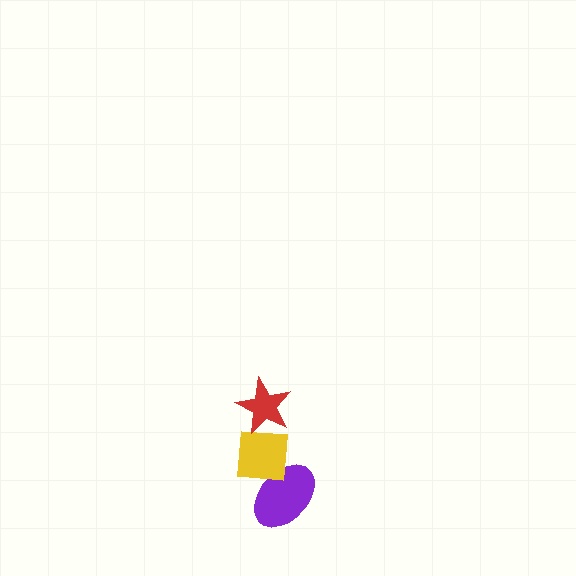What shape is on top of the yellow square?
The red star is on top of the yellow square.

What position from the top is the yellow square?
The yellow square is 2nd from the top.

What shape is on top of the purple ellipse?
The yellow square is on top of the purple ellipse.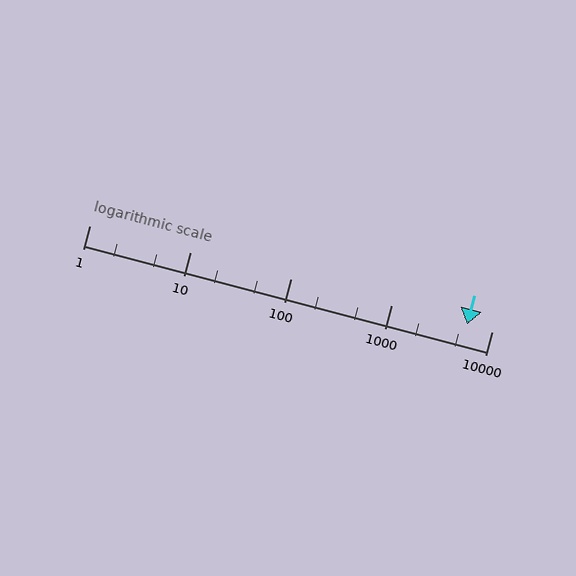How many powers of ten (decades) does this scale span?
The scale spans 4 decades, from 1 to 10000.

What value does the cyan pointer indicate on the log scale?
The pointer indicates approximately 5700.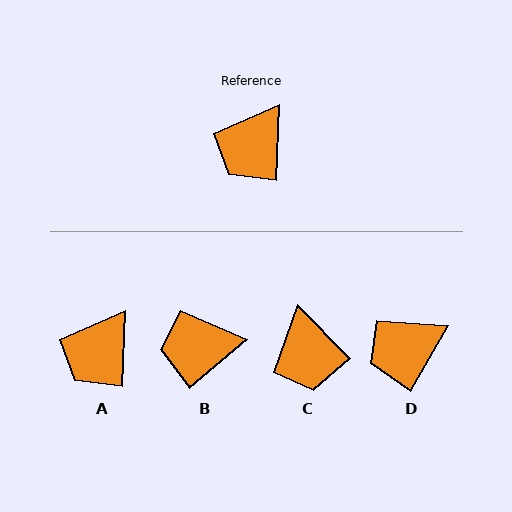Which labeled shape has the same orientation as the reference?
A.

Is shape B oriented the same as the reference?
No, it is off by about 47 degrees.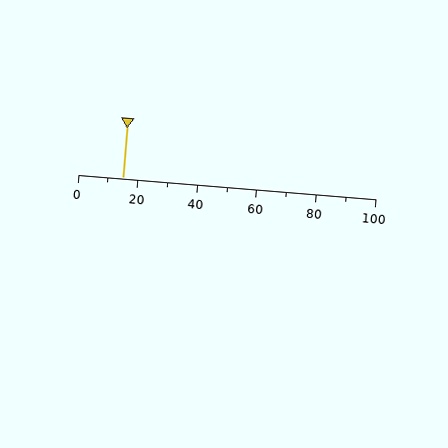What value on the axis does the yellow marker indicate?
The marker indicates approximately 15.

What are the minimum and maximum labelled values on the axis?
The axis runs from 0 to 100.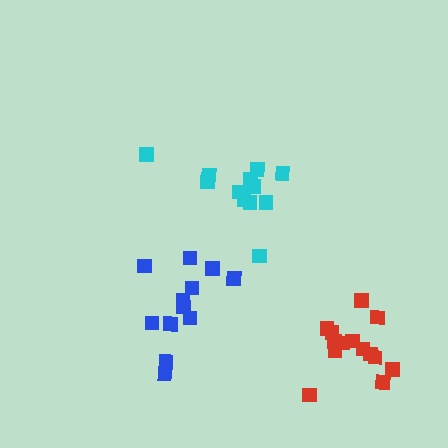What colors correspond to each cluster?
The clusters are colored: cyan, blue, red.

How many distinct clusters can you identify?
There are 3 distinct clusters.